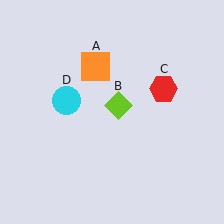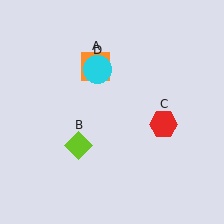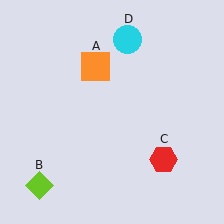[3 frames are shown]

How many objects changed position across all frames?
3 objects changed position: lime diamond (object B), red hexagon (object C), cyan circle (object D).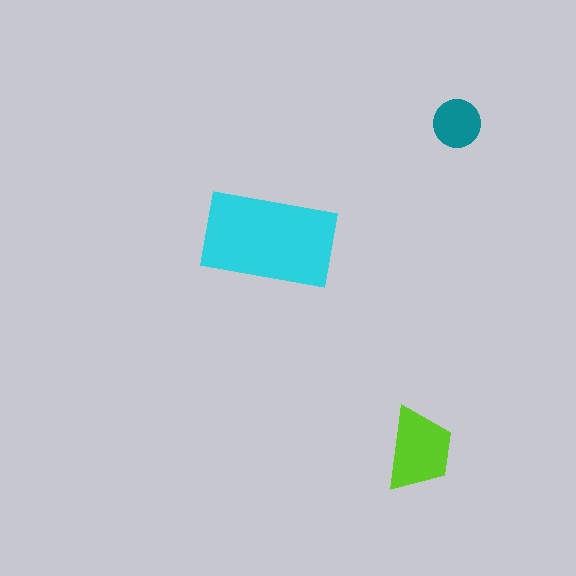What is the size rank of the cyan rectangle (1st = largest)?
1st.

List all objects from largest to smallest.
The cyan rectangle, the lime trapezoid, the teal circle.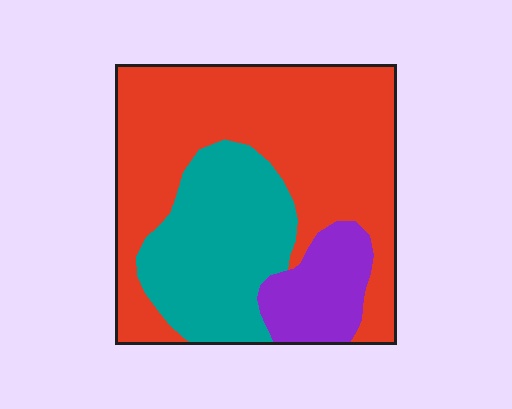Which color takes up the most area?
Red, at roughly 60%.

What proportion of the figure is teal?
Teal takes up about one quarter (1/4) of the figure.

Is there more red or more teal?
Red.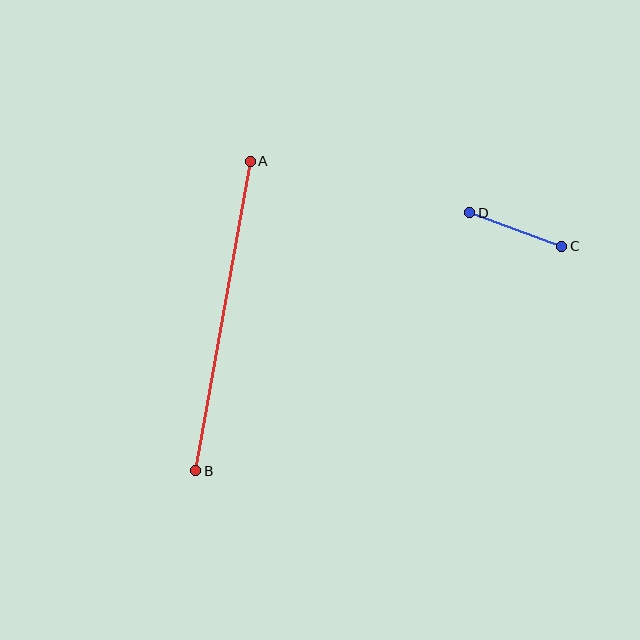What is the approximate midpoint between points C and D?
The midpoint is at approximately (516, 229) pixels.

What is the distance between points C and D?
The distance is approximately 98 pixels.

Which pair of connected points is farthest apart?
Points A and B are farthest apart.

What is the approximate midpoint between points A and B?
The midpoint is at approximately (223, 316) pixels.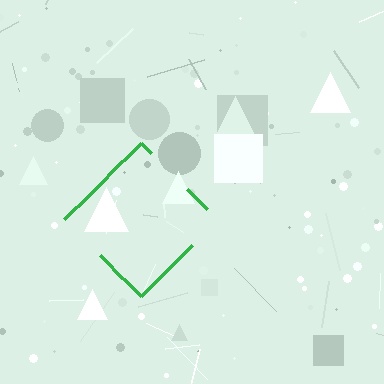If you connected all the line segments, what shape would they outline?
They would outline a diamond.